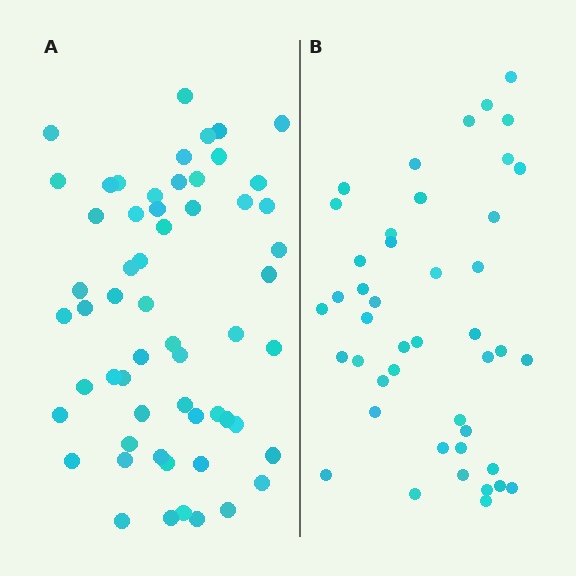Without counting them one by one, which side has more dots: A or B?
Region A (the left region) has more dots.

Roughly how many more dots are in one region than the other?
Region A has approximately 15 more dots than region B.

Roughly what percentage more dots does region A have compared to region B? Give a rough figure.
About 30% more.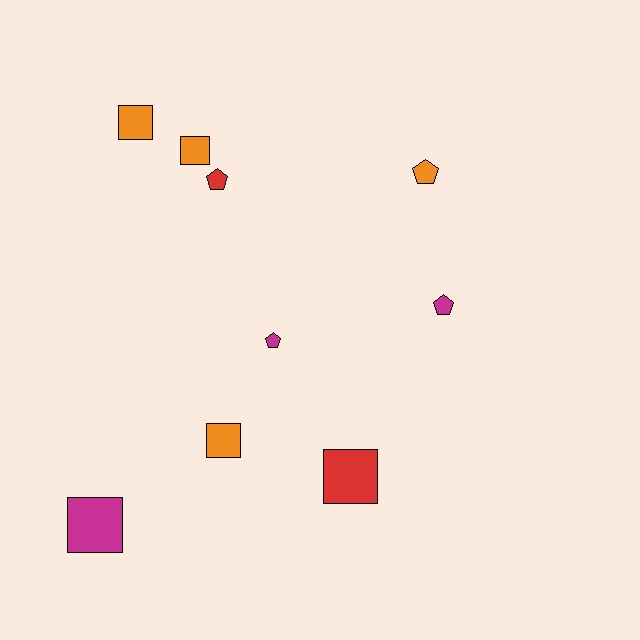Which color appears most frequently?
Orange, with 4 objects.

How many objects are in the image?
There are 9 objects.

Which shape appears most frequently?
Square, with 5 objects.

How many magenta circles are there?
There are no magenta circles.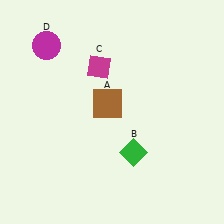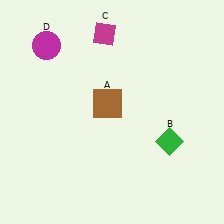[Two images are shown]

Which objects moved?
The objects that moved are: the green diamond (B), the magenta diamond (C).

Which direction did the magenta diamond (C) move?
The magenta diamond (C) moved up.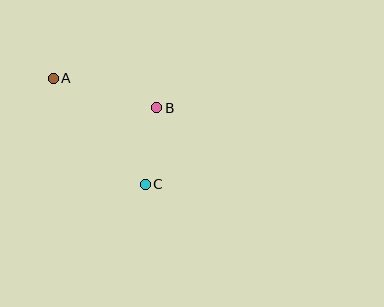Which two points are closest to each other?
Points B and C are closest to each other.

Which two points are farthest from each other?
Points A and C are farthest from each other.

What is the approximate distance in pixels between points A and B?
The distance between A and B is approximately 108 pixels.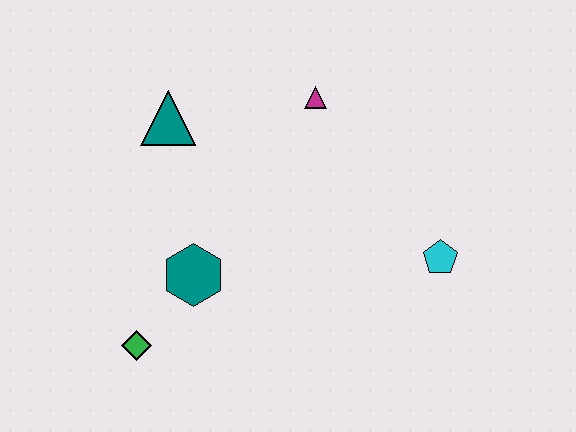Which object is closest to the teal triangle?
The magenta triangle is closest to the teal triangle.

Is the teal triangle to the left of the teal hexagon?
Yes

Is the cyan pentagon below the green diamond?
No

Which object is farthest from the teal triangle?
The cyan pentagon is farthest from the teal triangle.